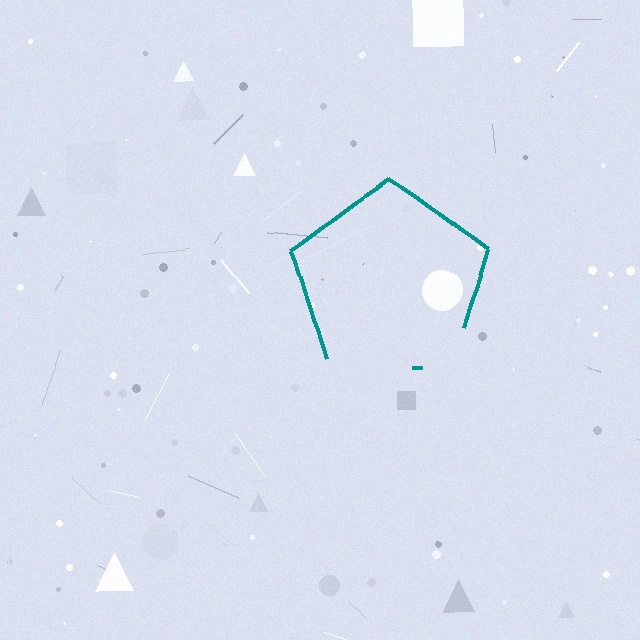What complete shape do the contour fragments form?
The contour fragments form a pentagon.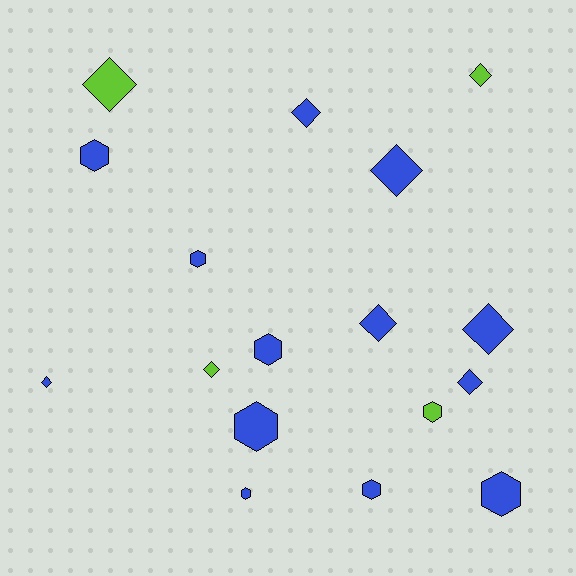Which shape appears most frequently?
Diamond, with 9 objects.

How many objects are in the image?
There are 17 objects.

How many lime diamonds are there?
There are 3 lime diamonds.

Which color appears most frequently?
Blue, with 13 objects.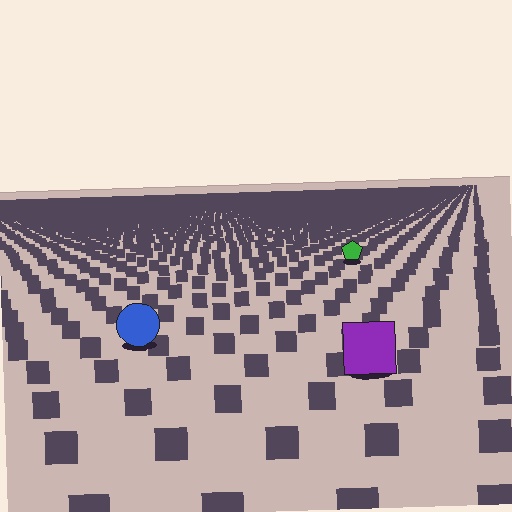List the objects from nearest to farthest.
From nearest to farthest: the purple square, the blue circle, the green pentagon.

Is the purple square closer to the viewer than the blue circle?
Yes. The purple square is closer — you can tell from the texture gradient: the ground texture is coarser near it.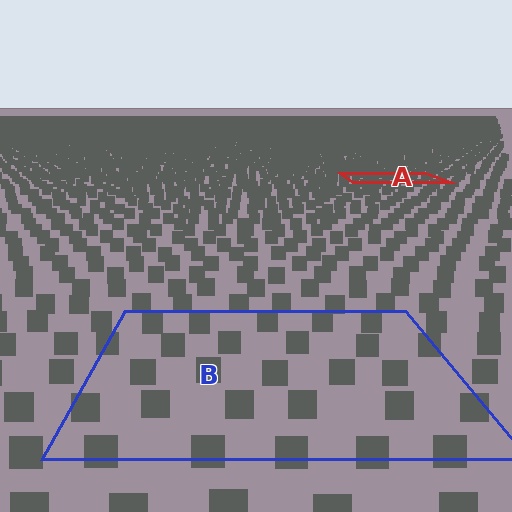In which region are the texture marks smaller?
The texture marks are smaller in region A, because it is farther away.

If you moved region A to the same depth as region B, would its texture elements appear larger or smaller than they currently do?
They would appear larger. At a closer depth, the same texture elements are projected at a bigger on-screen size.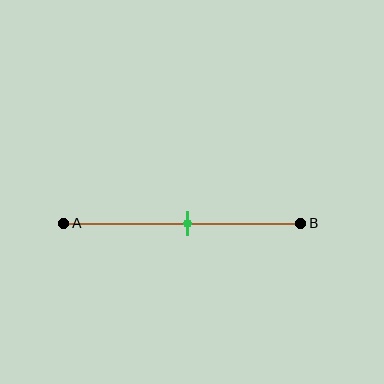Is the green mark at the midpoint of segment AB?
Yes, the mark is approximately at the midpoint.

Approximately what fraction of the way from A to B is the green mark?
The green mark is approximately 55% of the way from A to B.